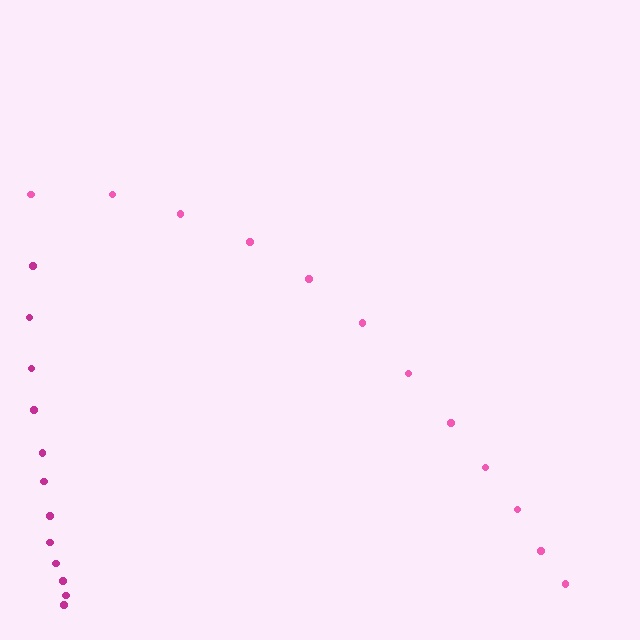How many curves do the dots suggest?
There are 2 distinct paths.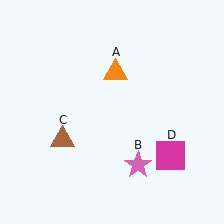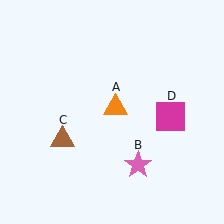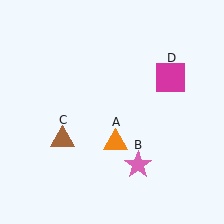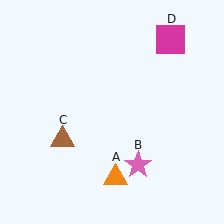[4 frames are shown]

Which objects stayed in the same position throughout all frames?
Pink star (object B) and brown triangle (object C) remained stationary.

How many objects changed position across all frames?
2 objects changed position: orange triangle (object A), magenta square (object D).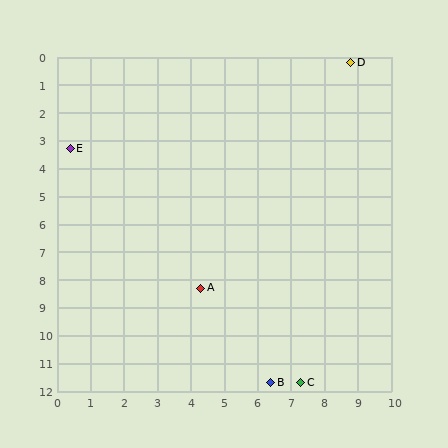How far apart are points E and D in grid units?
Points E and D are about 9.0 grid units apart.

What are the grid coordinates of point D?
Point D is at approximately (8.8, 0.2).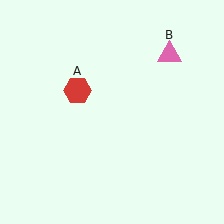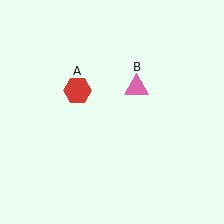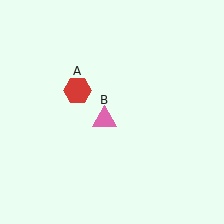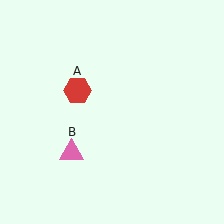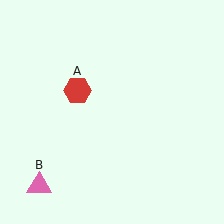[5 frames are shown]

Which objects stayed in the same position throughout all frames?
Red hexagon (object A) remained stationary.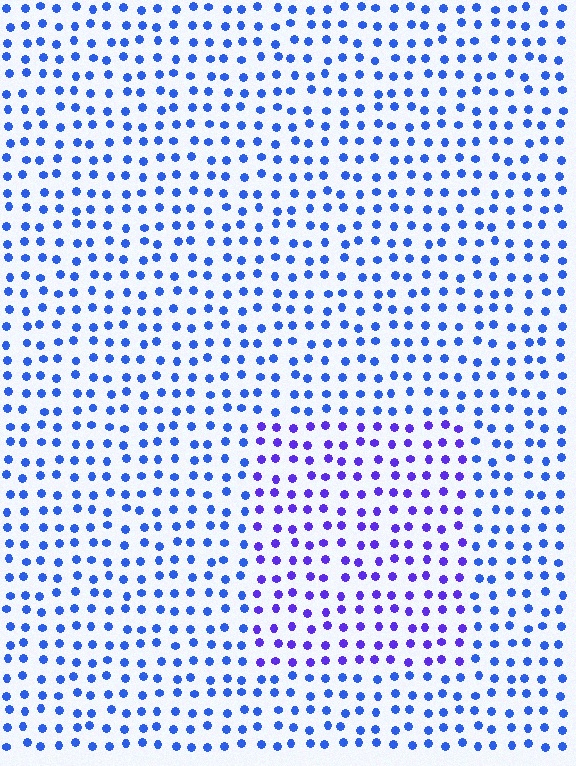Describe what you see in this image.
The image is filled with small blue elements in a uniform arrangement. A rectangle-shaped region is visible where the elements are tinted to a slightly different hue, forming a subtle color boundary.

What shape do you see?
I see a rectangle.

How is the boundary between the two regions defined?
The boundary is defined purely by a slight shift in hue (about 33 degrees). Spacing, size, and orientation are identical on both sides.